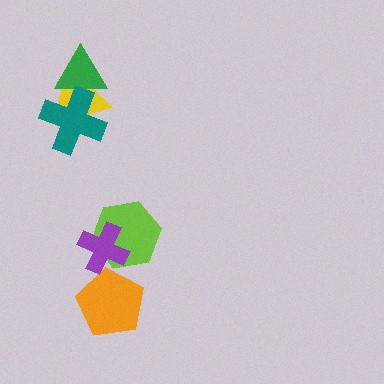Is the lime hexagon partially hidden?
Yes, it is partially covered by another shape.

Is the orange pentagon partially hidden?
Yes, it is partially covered by another shape.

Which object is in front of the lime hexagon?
The purple cross is in front of the lime hexagon.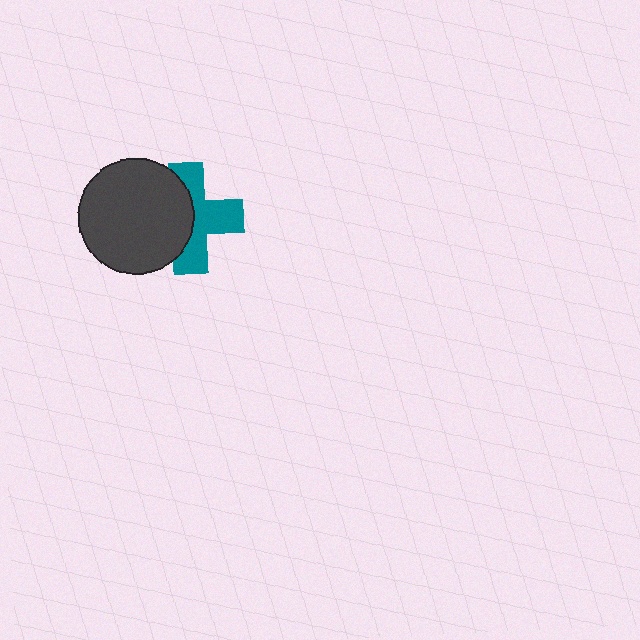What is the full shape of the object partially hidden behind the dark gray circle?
The partially hidden object is a teal cross.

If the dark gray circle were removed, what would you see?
You would see the complete teal cross.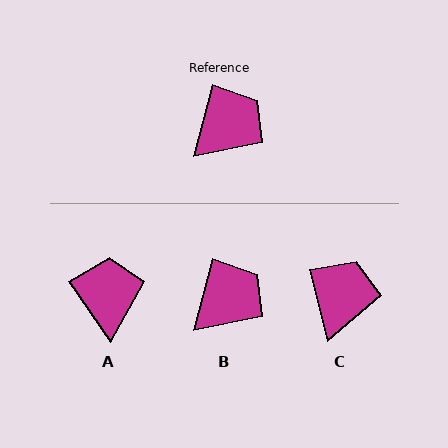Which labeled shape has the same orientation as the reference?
B.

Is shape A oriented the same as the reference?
No, it is off by about 50 degrees.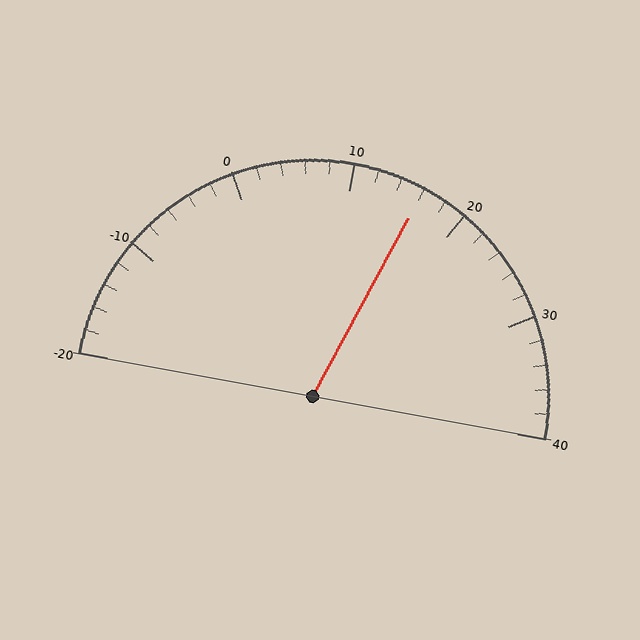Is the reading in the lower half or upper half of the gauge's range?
The reading is in the upper half of the range (-20 to 40).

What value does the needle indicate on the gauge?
The needle indicates approximately 16.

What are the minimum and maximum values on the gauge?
The gauge ranges from -20 to 40.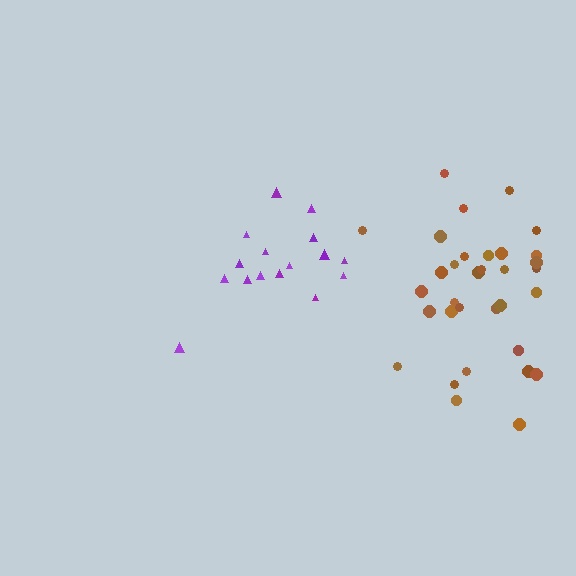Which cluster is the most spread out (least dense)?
Purple.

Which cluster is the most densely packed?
Brown.